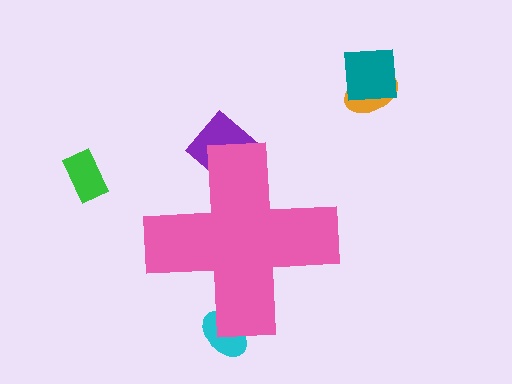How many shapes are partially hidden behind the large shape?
2 shapes are partially hidden.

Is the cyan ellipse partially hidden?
Yes, the cyan ellipse is partially hidden behind the pink cross.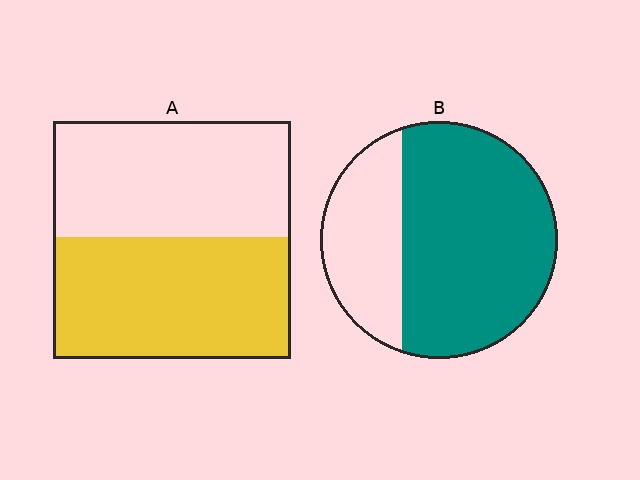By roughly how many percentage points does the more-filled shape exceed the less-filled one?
By roughly 20 percentage points (B over A).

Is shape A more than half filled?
Roughly half.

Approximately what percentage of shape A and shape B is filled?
A is approximately 50% and B is approximately 70%.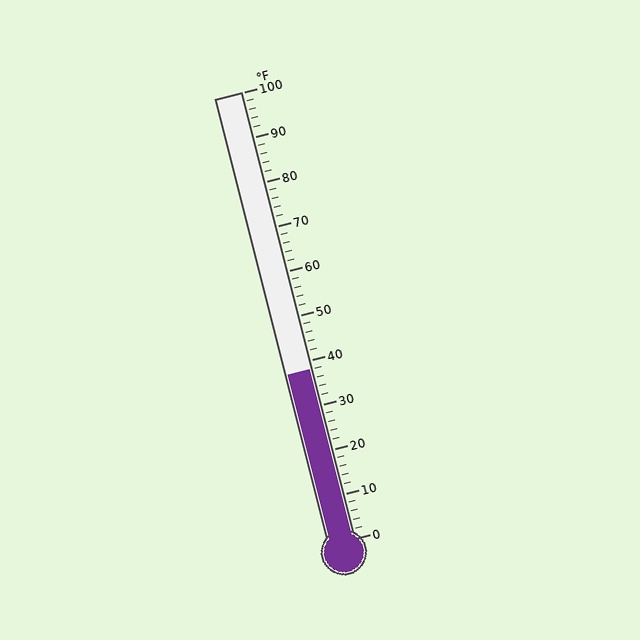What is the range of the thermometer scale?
The thermometer scale ranges from 0°F to 100°F.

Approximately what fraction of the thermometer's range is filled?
The thermometer is filled to approximately 40% of its range.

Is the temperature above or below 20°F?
The temperature is above 20°F.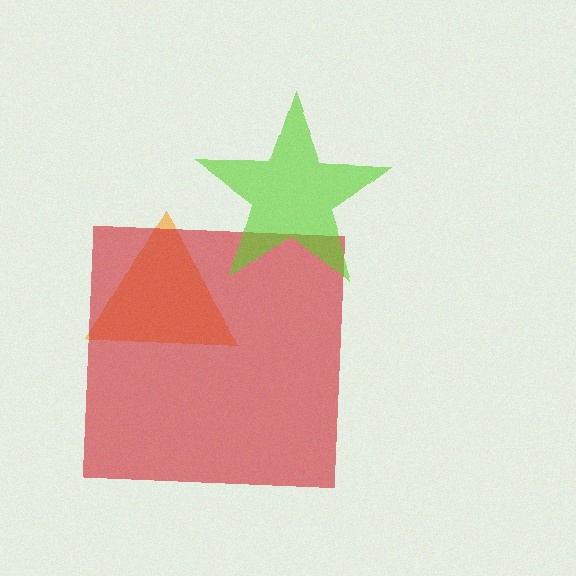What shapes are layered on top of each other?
The layered shapes are: an orange triangle, a red square, a lime star.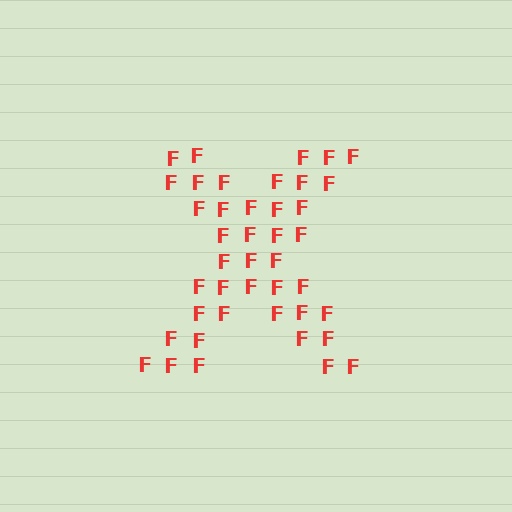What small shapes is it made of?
It is made of small letter F's.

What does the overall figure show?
The overall figure shows the letter X.